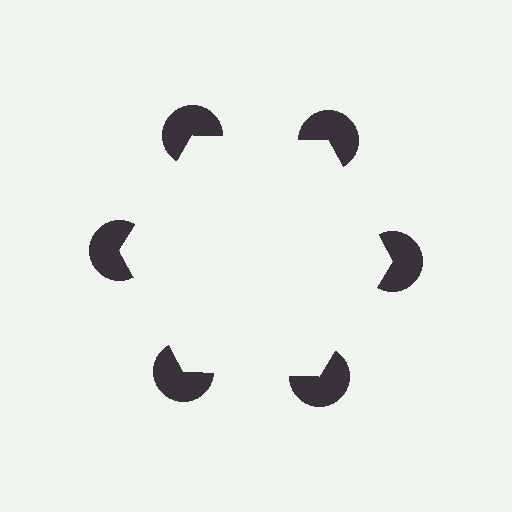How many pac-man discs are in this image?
There are 6 — one at each vertex of the illusory hexagon.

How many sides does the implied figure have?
6 sides.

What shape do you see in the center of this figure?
An illusory hexagon — its edges are inferred from the aligned wedge cuts in the pac-man discs, not physically drawn.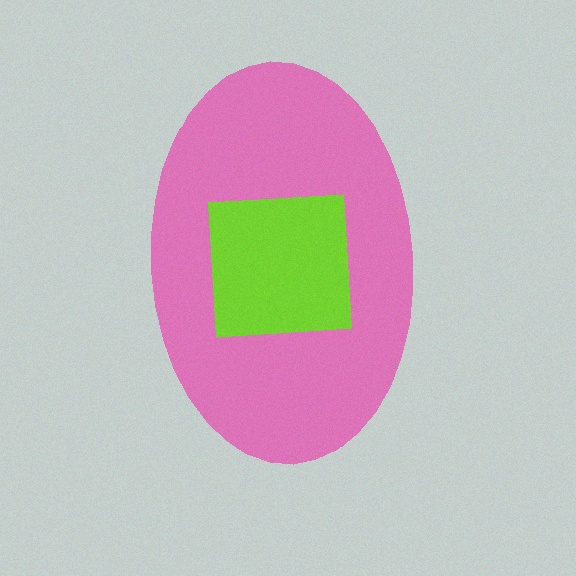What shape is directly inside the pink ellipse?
The lime square.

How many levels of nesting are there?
2.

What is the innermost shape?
The lime square.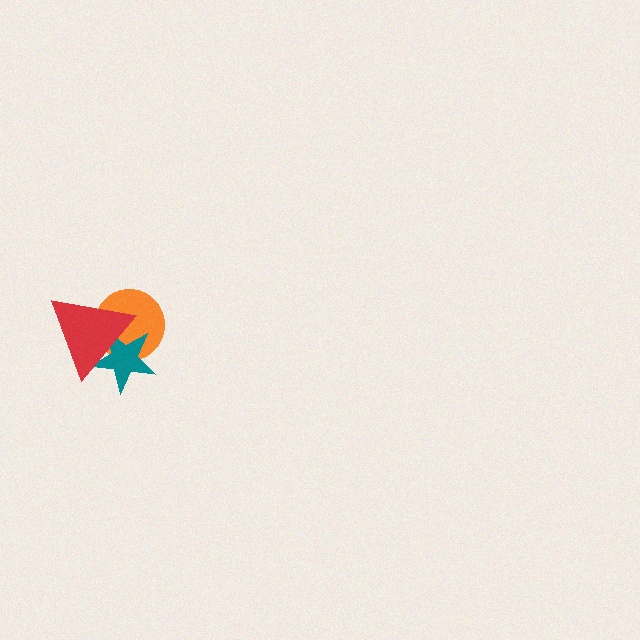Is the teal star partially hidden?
Yes, it is partially covered by another shape.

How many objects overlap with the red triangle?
2 objects overlap with the red triangle.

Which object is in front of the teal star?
The red triangle is in front of the teal star.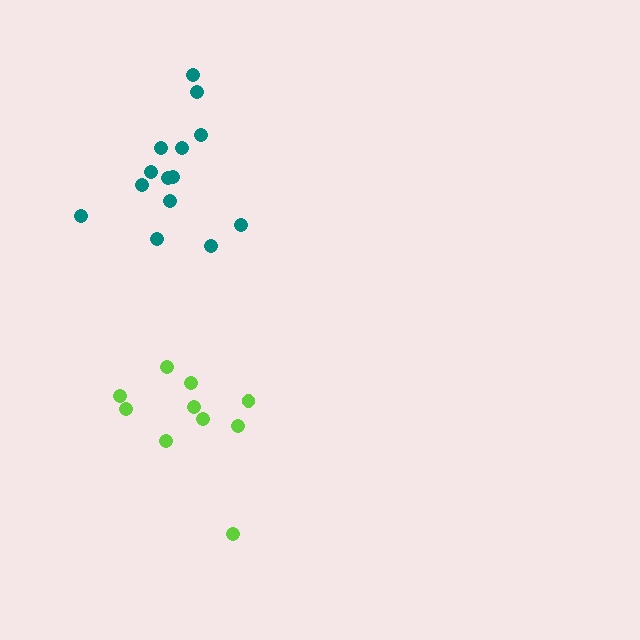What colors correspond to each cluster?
The clusters are colored: teal, lime.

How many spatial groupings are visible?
There are 2 spatial groupings.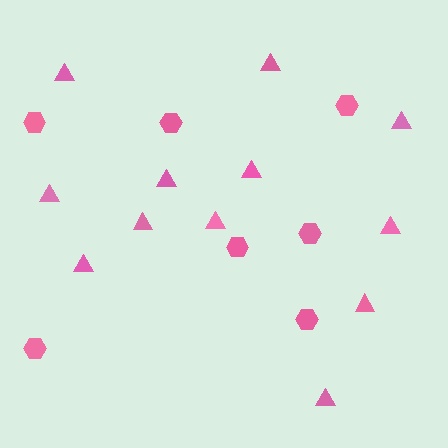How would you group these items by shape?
There are 2 groups: one group of triangles (12) and one group of hexagons (7).